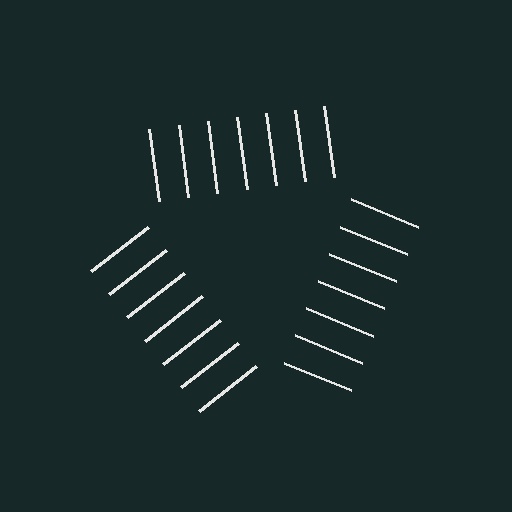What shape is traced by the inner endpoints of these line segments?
An illusory triangle — the line segments terminate on its edges but no continuous stroke is drawn.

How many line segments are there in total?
21 — 7 along each of the 3 edges.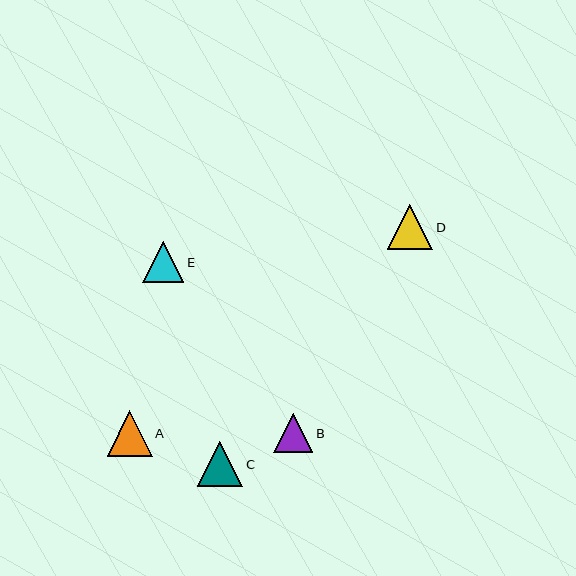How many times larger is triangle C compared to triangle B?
Triangle C is approximately 1.2 times the size of triangle B.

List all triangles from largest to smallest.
From largest to smallest: C, D, A, E, B.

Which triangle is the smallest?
Triangle B is the smallest with a size of approximately 39 pixels.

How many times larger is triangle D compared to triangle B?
Triangle D is approximately 1.2 times the size of triangle B.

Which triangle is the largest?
Triangle C is the largest with a size of approximately 46 pixels.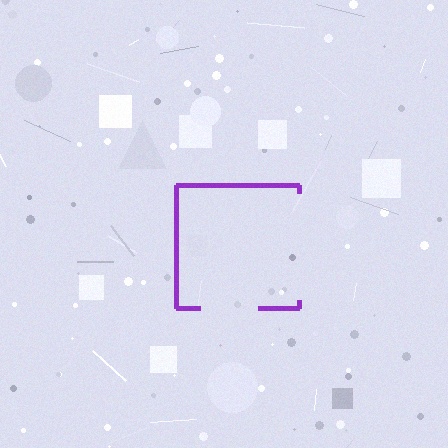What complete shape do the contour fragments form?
The contour fragments form a square.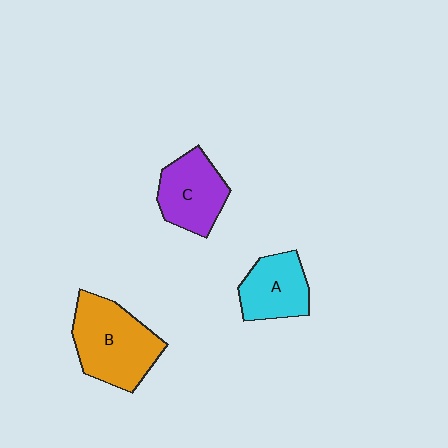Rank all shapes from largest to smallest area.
From largest to smallest: B (orange), C (purple), A (cyan).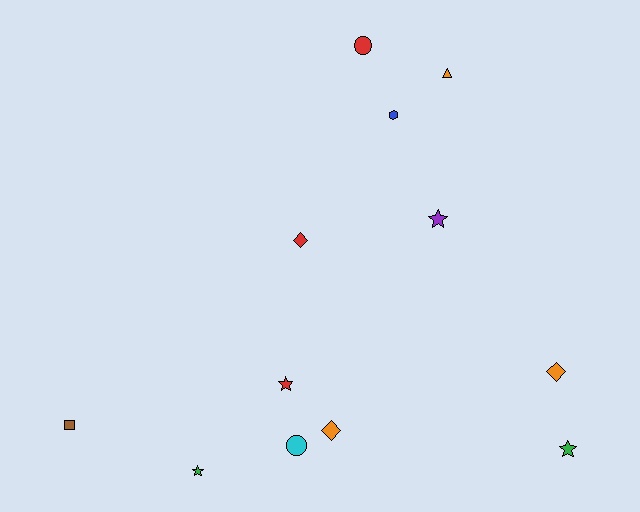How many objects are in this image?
There are 12 objects.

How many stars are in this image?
There are 4 stars.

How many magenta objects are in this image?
There are no magenta objects.